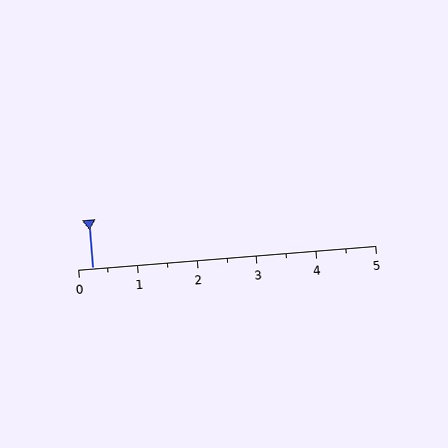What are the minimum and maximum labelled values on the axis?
The axis runs from 0 to 5.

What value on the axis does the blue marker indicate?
The marker indicates approximately 0.2.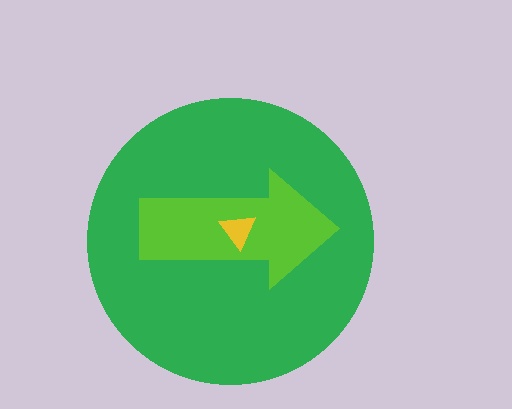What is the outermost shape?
The green circle.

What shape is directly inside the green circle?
The lime arrow.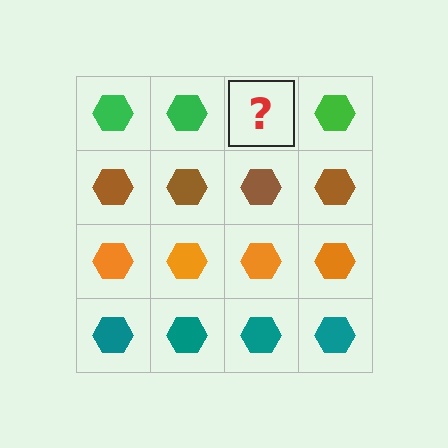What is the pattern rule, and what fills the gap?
The rule is that each row has a consistent color. The gap should be filled with a green hexagon.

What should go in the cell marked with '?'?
The missing cell should contain a green hexagon.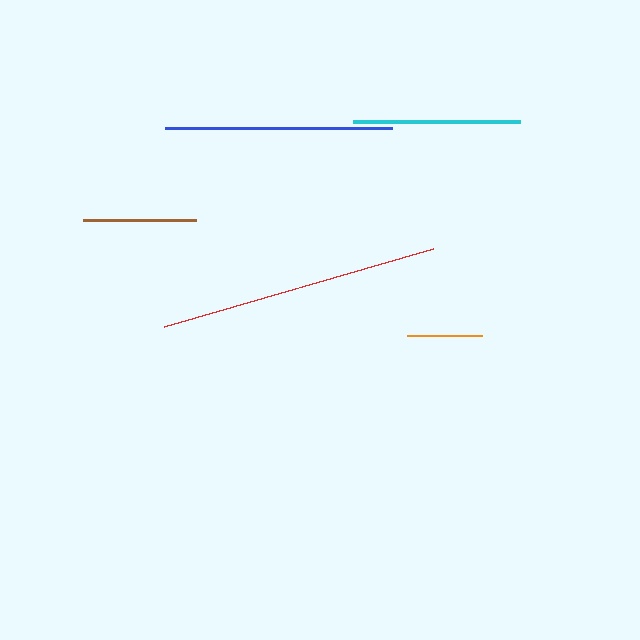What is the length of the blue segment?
The blue segment is approximately 227 pixels long.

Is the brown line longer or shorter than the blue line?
The blue line is longer than the brown line.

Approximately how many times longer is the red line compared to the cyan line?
The red line is approximately 1.7 times the length of the cyan line.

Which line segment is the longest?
The red line is the longest at approximately 280 pixels.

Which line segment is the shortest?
The orange line is the shortest at approximately 75 pixels.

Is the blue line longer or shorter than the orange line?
The blue line is longer than the orange line.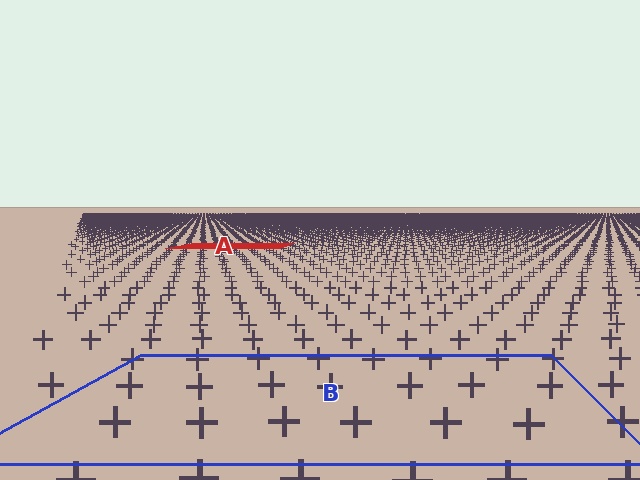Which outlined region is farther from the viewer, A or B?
Region A is farther from the viewer — the texture elements inside it appear smaller and more densely packed.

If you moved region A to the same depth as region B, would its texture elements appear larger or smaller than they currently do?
They would appear larger. At a closer depth, the same texture elements are projected at a bigger on-screen size.